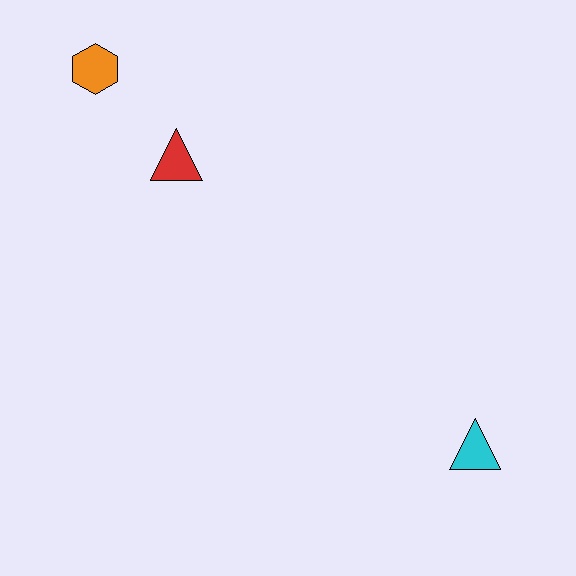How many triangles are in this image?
There are 2 triangles.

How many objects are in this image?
There are 3 objects.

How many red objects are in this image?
There is 1 red object.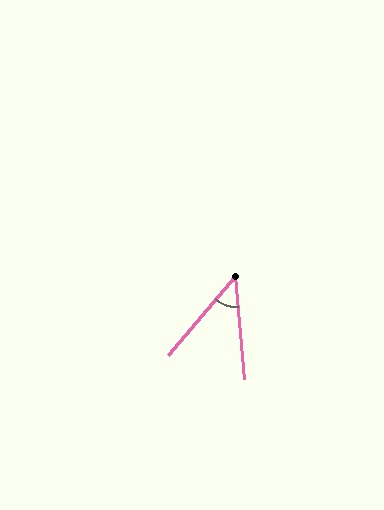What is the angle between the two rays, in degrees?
Approximately 45 degrees.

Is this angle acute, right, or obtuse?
It is acute.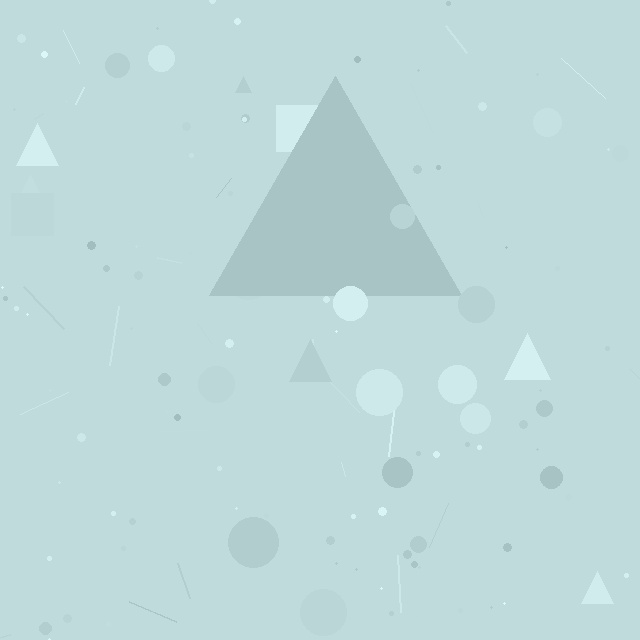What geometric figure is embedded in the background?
A triangle is embedded in the background.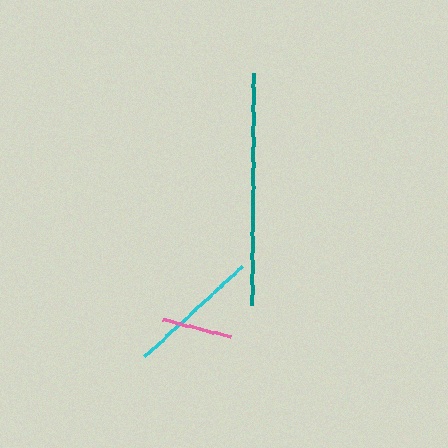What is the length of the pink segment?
The pink segment is approximately 70 pixels long.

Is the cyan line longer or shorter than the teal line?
The teal line is longer than the cyan line.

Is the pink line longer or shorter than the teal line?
The teal line is longer than the pink line.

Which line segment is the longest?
The teal line is the longest at approximately 232 pixels.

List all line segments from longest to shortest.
From longest to shortest: teal, cyan, pink.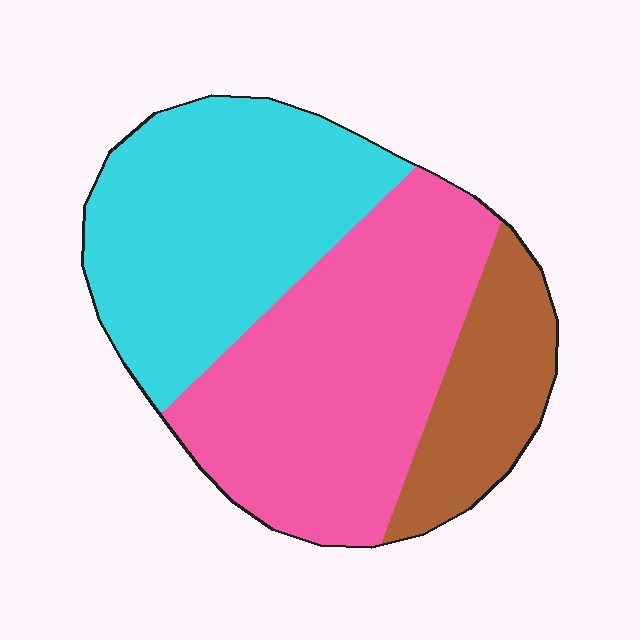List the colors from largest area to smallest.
From largest to smallest: pink, cyan, brown.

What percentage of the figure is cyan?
Cyan takes up about two fifths (2/5) of the figure.